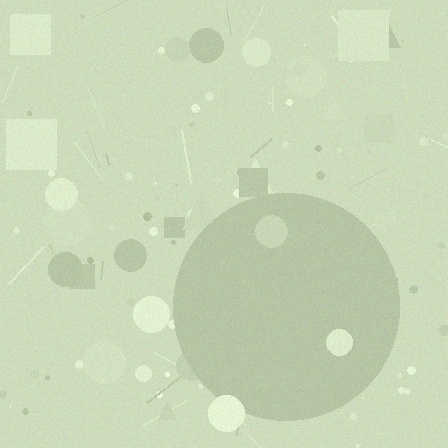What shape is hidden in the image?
A circle is hidden in the image.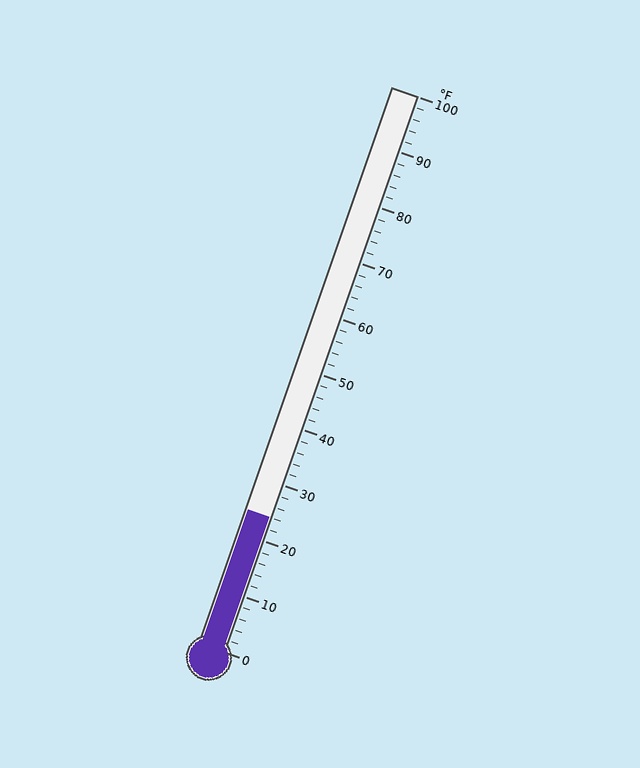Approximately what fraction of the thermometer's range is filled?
The thermometer is filled to approximately 25% of its range.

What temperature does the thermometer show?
The thermometer shows approximately 24°F.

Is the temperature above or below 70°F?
The temperature is below 70°F.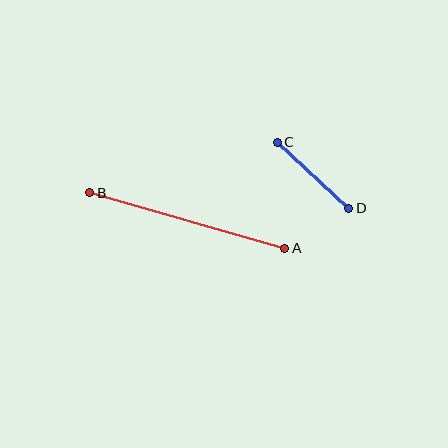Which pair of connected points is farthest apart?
Points A and B are farthest apart.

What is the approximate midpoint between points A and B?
The midpoint is at approximately (187, 220) pixels.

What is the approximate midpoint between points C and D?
The midpoint is at approximately (313, 175) pixels.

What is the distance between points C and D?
The distance is approximately 98 pixels.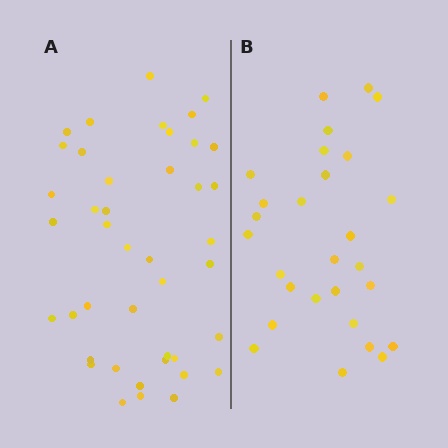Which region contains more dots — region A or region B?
Region A (the left region) has more dots.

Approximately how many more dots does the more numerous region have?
Region A has approximately 15 more dots than region B.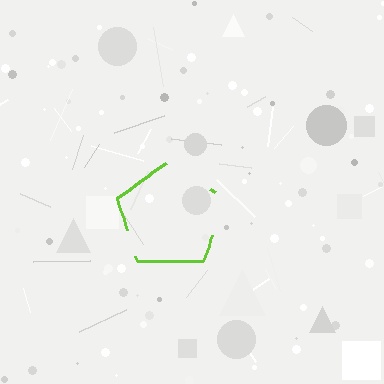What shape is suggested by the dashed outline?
The dashed outline suggests a pentagon.